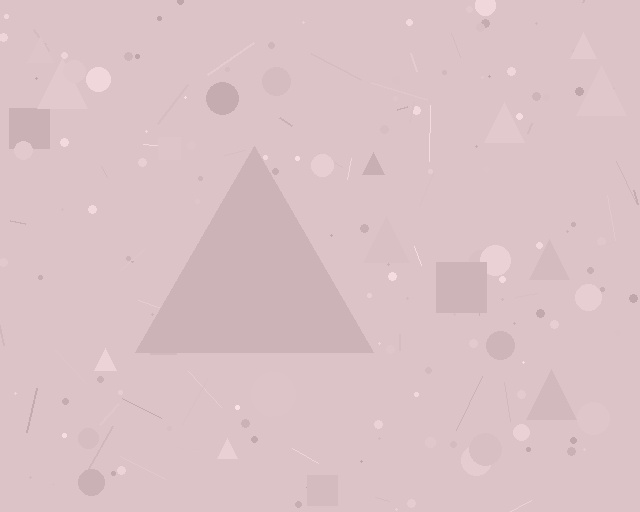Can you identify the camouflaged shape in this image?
The camouflaged shape is a triangle.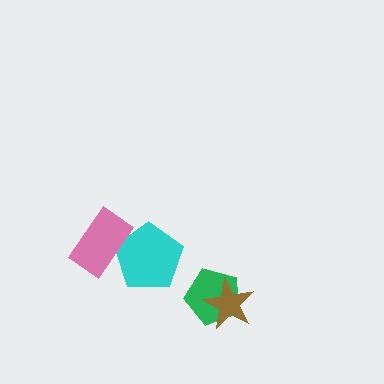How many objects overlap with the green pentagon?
1 object overlaps with the green pentagon.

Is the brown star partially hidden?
No, no other shape covers it.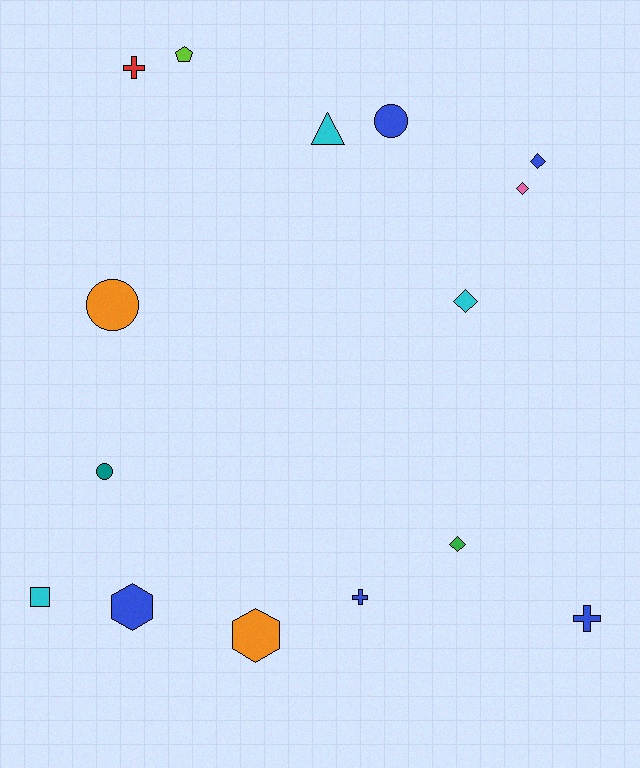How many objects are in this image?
There are 15 objects.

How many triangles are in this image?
There is 1 triangle.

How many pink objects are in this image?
There is 1 pink object.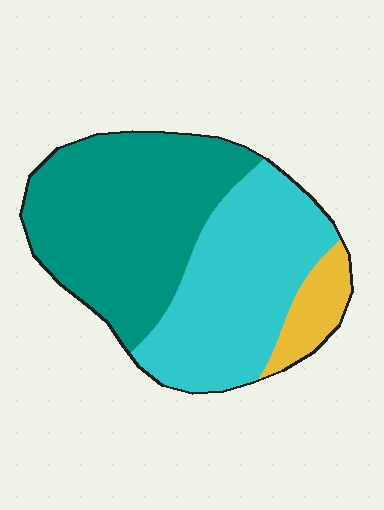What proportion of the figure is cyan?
Cyan covers 41% of the figure.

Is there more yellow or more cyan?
Cyan.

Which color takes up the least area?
Yellow, at roughly 10%.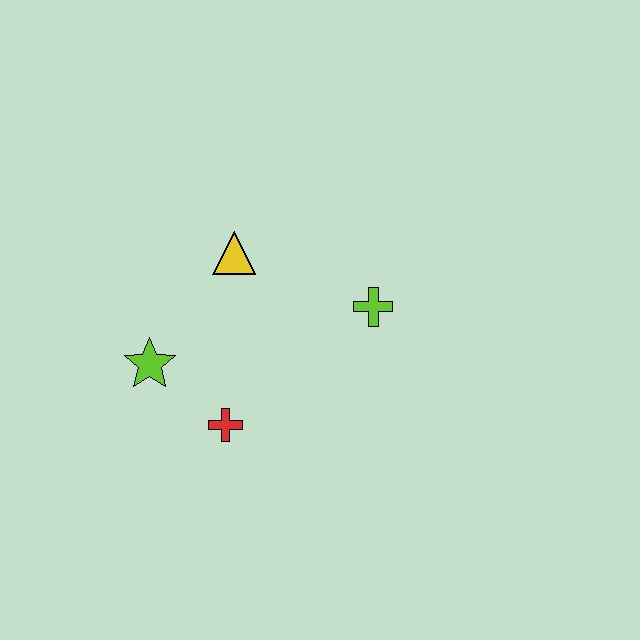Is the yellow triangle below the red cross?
No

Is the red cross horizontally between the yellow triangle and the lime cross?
No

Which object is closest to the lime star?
The red cross is closest to the lime star.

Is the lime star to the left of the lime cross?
Yes